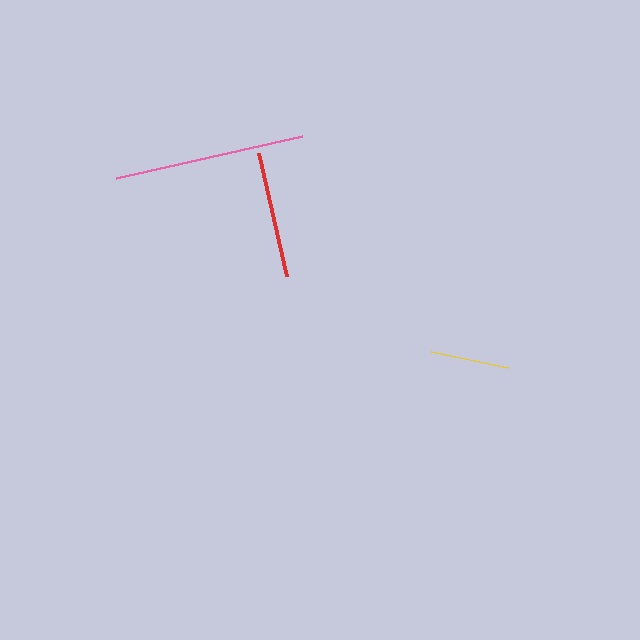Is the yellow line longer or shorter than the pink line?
The pink line is longer than the yellow line.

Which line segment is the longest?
The pink line is the longest at approximately 191 pixels.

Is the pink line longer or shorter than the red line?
The pink line is longer than the red line.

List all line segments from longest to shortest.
From longest to shortest: pink, red, yellow.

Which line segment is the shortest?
The yellow line is the shortest at approximately 78 pixels.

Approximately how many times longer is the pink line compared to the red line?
The pink line is approximately 1.5 times the length of the red line.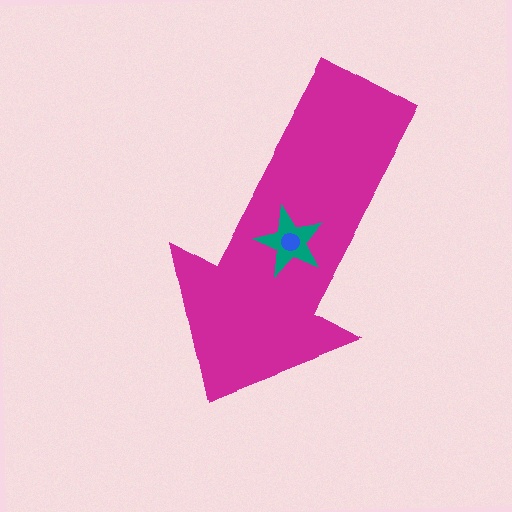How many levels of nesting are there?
3.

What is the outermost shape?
The magenta arrow.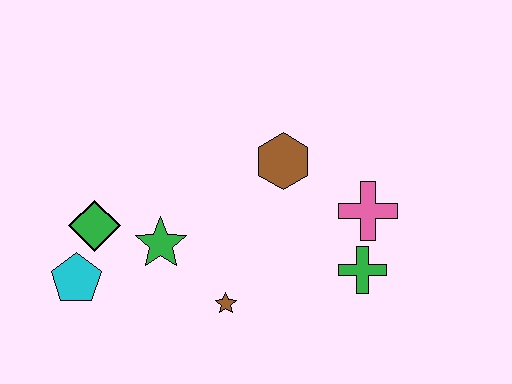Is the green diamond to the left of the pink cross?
Yes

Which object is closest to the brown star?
The green star is closest to the brown star.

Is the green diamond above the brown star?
Yes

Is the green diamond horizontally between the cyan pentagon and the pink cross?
Yes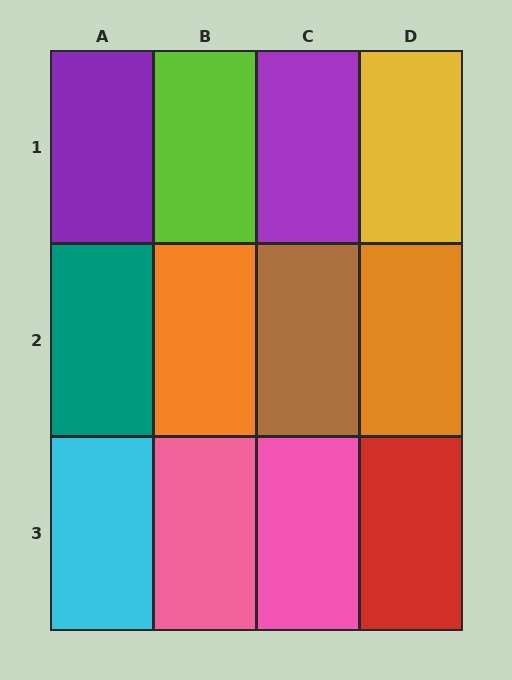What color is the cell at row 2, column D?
Orange.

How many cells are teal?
1 cell is teal.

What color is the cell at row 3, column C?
Pink.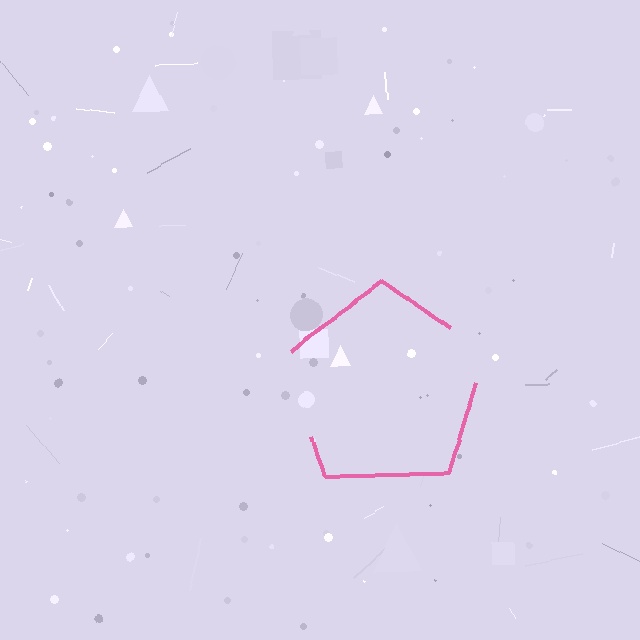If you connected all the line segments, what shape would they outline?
They would outline a pentagon.